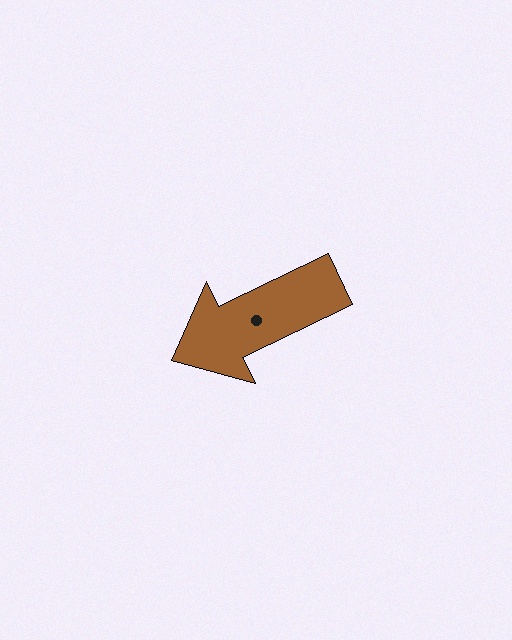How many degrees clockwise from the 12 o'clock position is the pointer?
Approximately 244 degrees.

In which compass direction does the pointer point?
Southwest.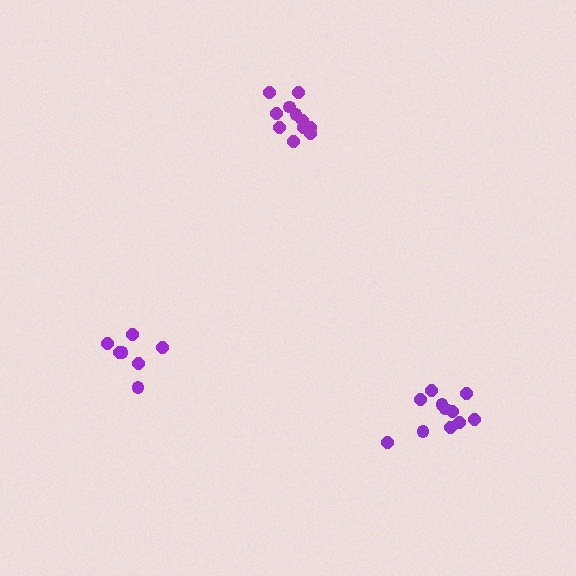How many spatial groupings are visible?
There are 3 spatial groupings.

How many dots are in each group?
Group 1: 7 dots, Group 2: 11 dots, Group 3: 11 dots (29 total).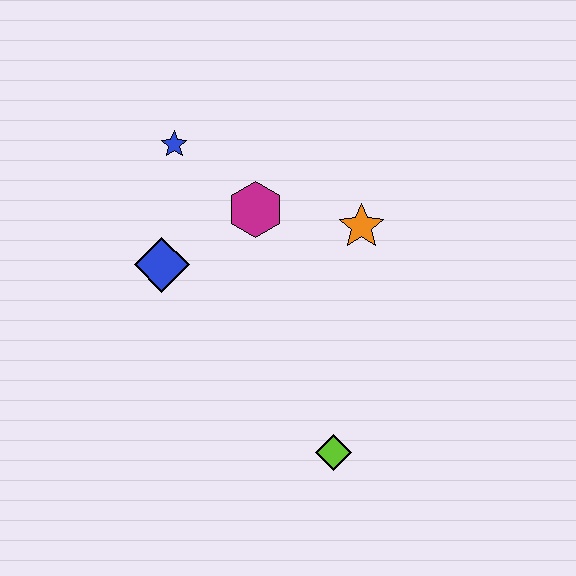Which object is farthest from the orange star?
The lime diamond is farthest from the orange star.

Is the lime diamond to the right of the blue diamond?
Yes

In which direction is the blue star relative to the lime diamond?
The blue star is above the lime diamond.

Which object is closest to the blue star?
The magenta hexagon is closest to the blue star.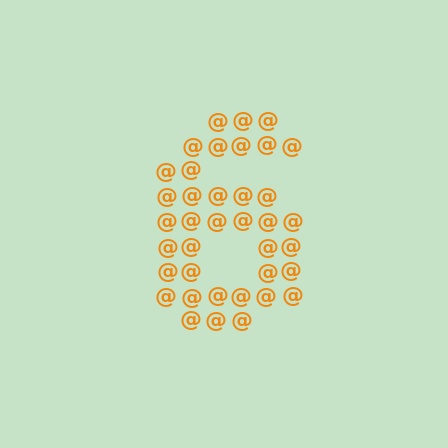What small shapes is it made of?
It is made of small at signs.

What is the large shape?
The large shape is the digit 6.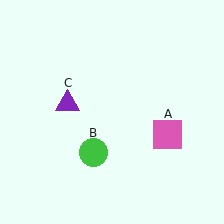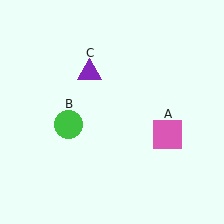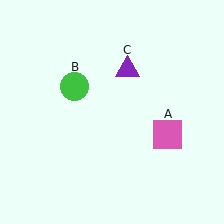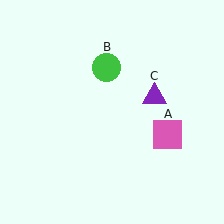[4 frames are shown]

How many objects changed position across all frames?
2 objects changed position: green circle (object B), purple triangle (object C).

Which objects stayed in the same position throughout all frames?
Pink square (object A) remained stationary.